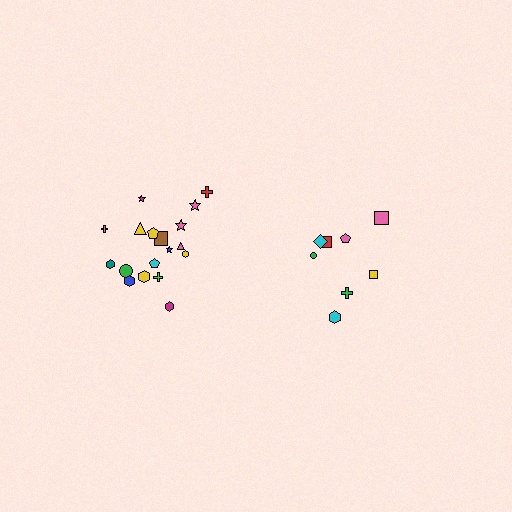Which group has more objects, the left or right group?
The left group.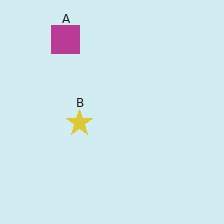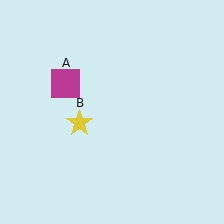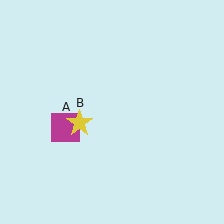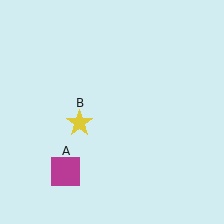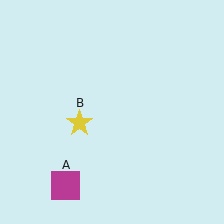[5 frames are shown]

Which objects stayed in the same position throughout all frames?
Yellow star (object B) remained stationary.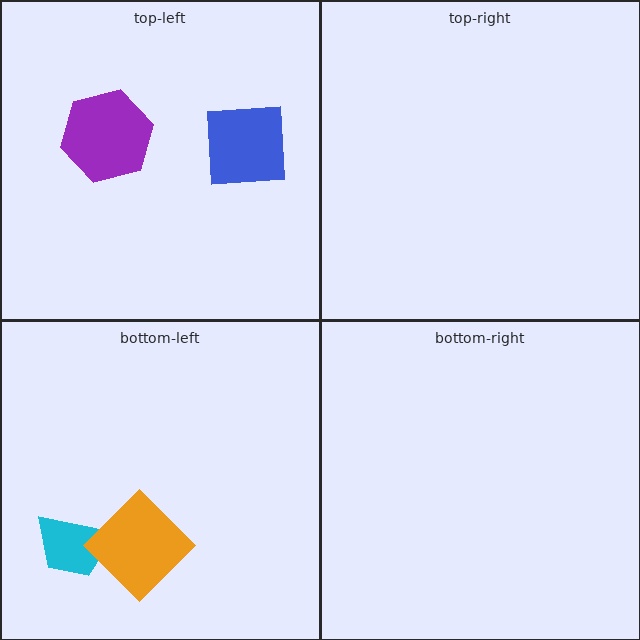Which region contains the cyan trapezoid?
The bottom-left region.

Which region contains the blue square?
The top-left region.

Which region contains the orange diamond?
The bottom-left region.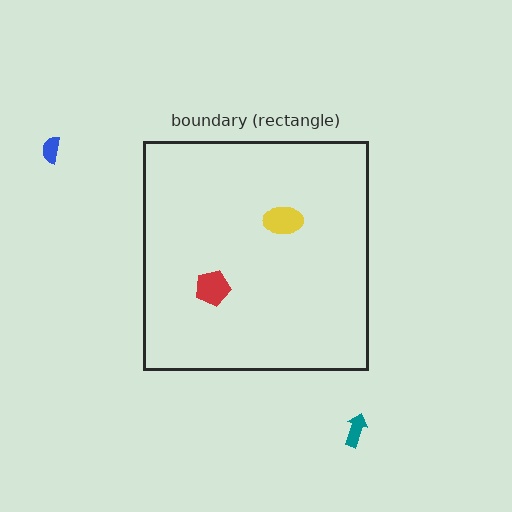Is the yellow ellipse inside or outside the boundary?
Inside.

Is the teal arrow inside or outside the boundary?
Outside.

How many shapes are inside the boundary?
2 inside, 2 outside.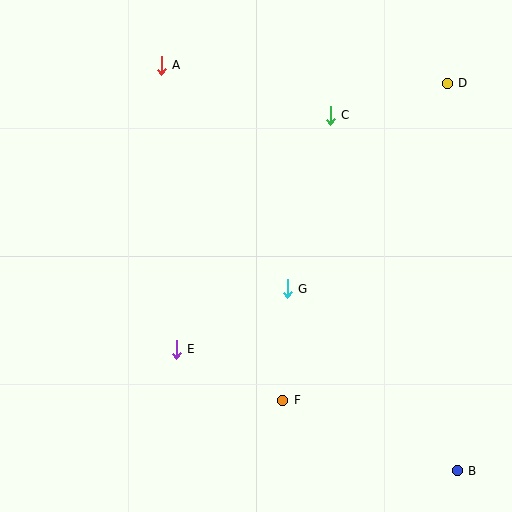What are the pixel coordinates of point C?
Point C is at (330, 115).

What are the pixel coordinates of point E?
Point E is at (176, 350).